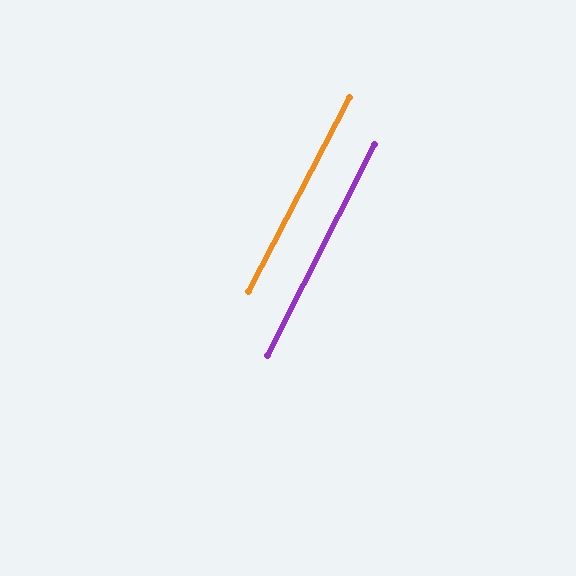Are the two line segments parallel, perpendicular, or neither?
Parallel — their directions differ by only 0.8°.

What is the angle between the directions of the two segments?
Approximately 1 degree.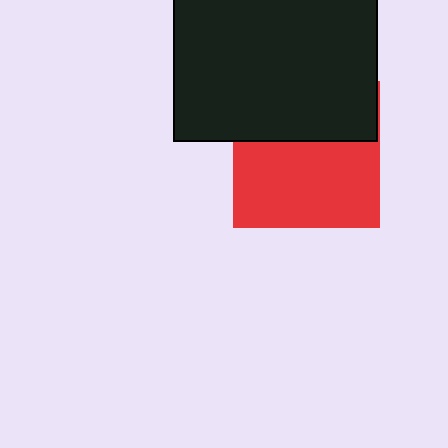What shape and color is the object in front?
The object in front is a black rectangle.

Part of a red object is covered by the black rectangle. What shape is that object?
It is a square.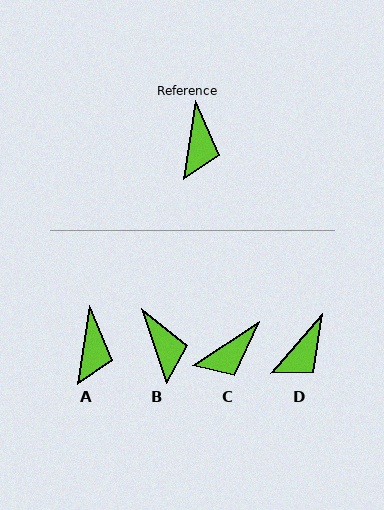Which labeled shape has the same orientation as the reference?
A.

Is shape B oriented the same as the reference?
No, it is off by about 27 degrees.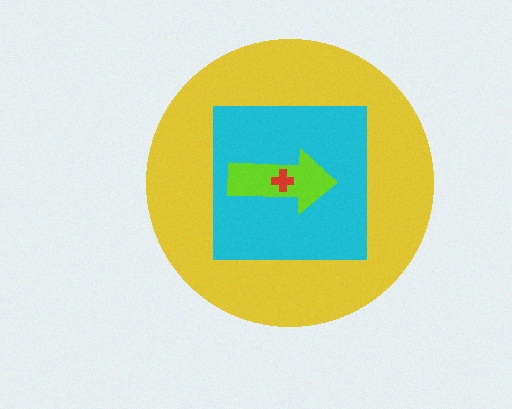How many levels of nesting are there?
4.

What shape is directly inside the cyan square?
The lime arrow.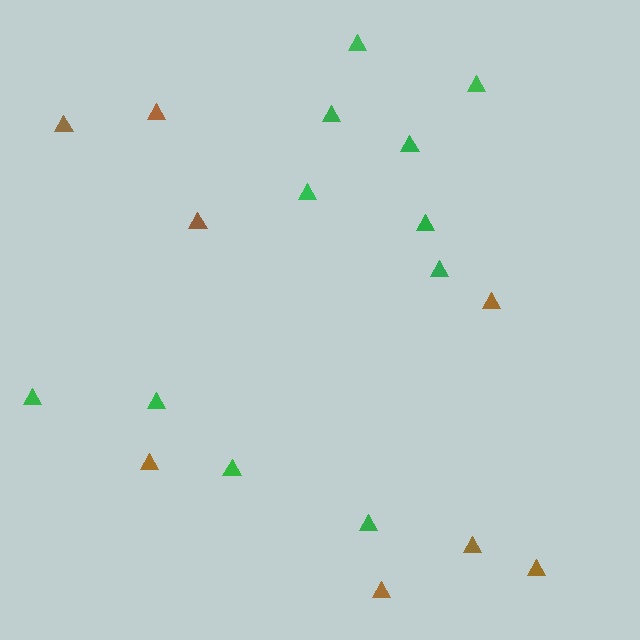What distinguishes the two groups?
There are 2 groups: one group of brown triangles (8) and one group of green triangles (11).